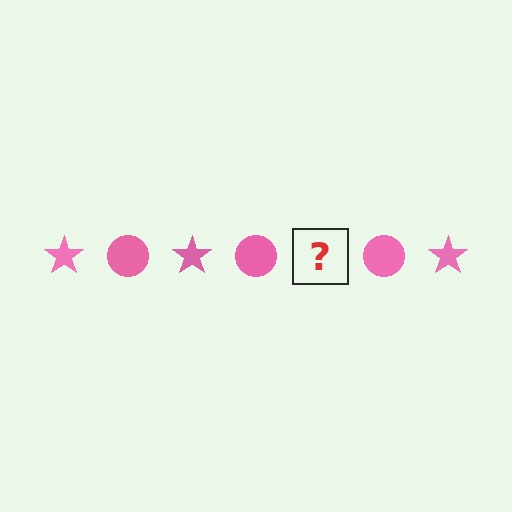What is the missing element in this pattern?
The missing element is a pink star.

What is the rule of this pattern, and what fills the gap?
The rule is that the pattern cycles through star, circle shapes in pink. The gap should be filled with a pink star.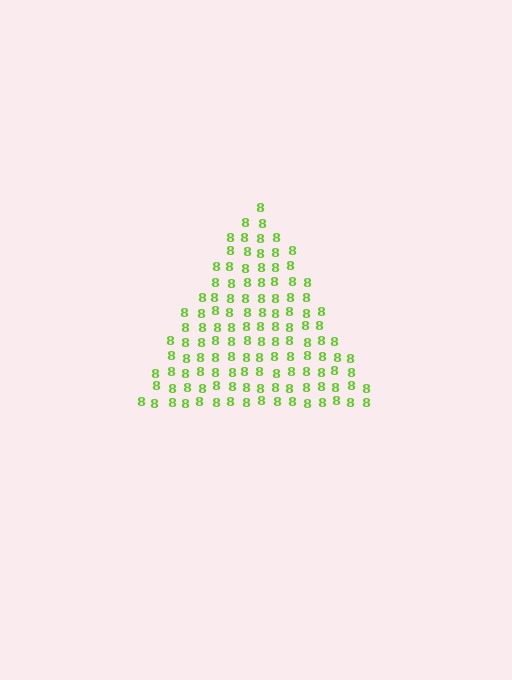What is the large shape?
The large shape is a triangle.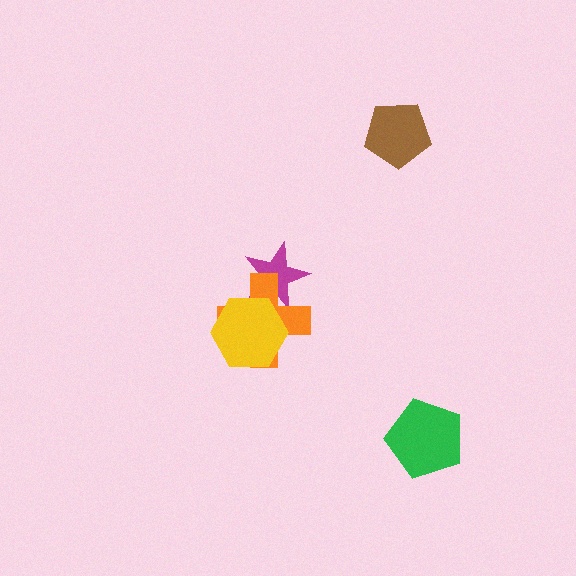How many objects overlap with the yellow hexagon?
2 objects overlap with the yellow hexagon.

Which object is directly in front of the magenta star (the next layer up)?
The orange cross is directly in front of the magenta star.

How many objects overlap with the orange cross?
2 objects overlap with the orange cross.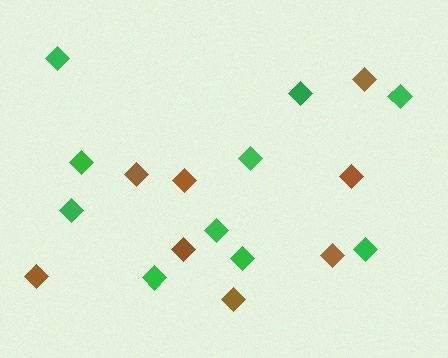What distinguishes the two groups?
There are 2 groups: one group of brown diamonds (8) and one group of green diamonds (10).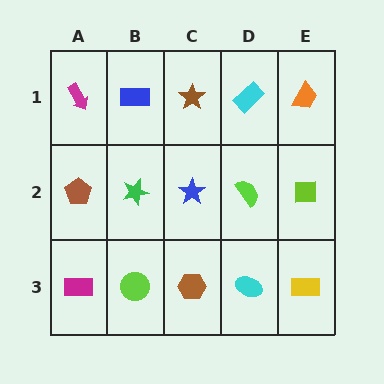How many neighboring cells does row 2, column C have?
4.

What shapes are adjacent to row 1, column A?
A brown pentagon (row 2, column A), a blue rectangle (row 1, column B).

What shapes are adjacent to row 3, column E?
A lime square (row 2, column E), a cyan ellipse (row 3, column D).